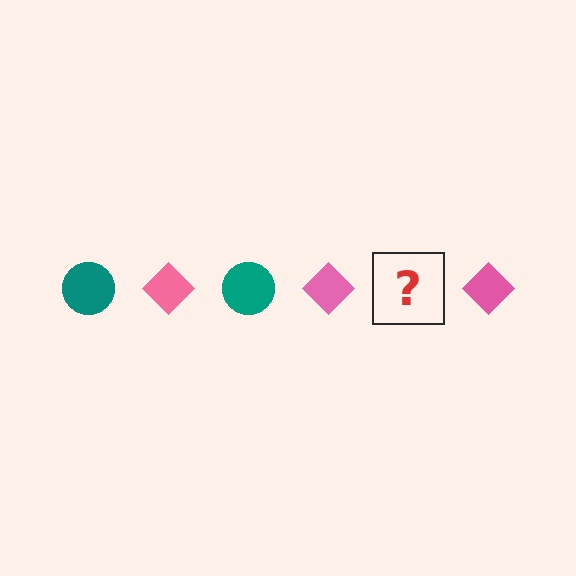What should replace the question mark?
The question mark should be replaced with a teal circle.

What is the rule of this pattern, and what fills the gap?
The rule is that the pattern alternates between teal circle and pink diamond. The gap should be filled with a teal circle.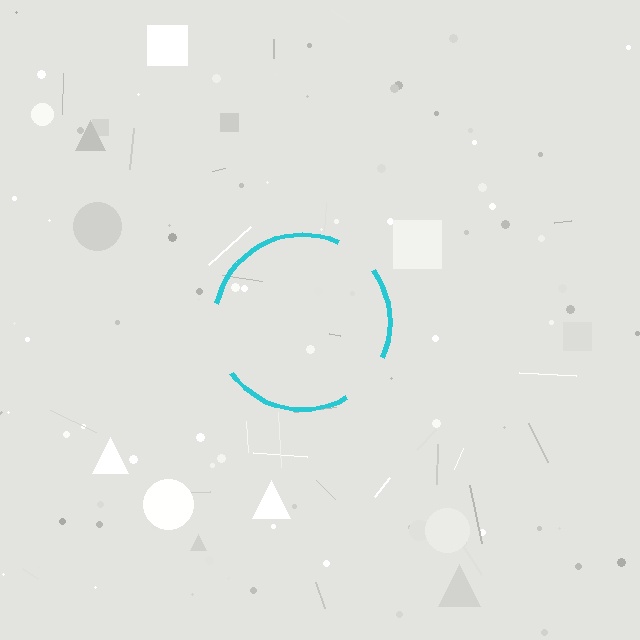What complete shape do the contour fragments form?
The contour fragments form a circle.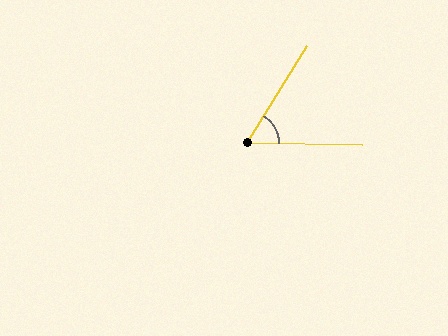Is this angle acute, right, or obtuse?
It is acute.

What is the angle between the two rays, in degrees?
Approximately 60 degrees.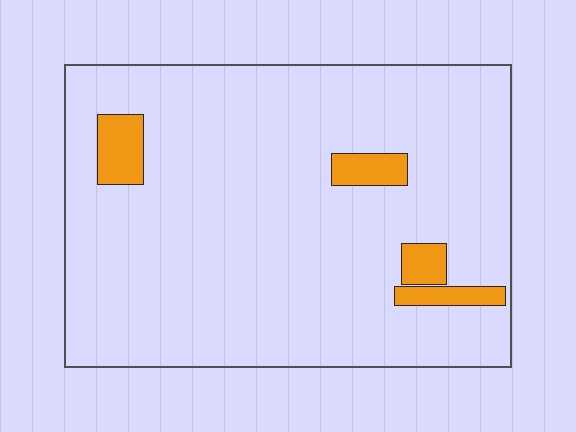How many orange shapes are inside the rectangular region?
4.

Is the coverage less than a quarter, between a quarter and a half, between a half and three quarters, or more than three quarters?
Less than a quarter.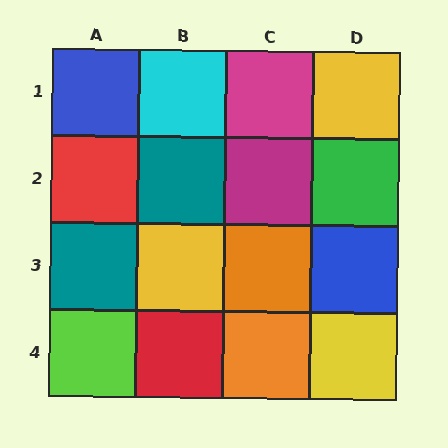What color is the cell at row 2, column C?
Magenta.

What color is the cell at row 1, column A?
Blue.